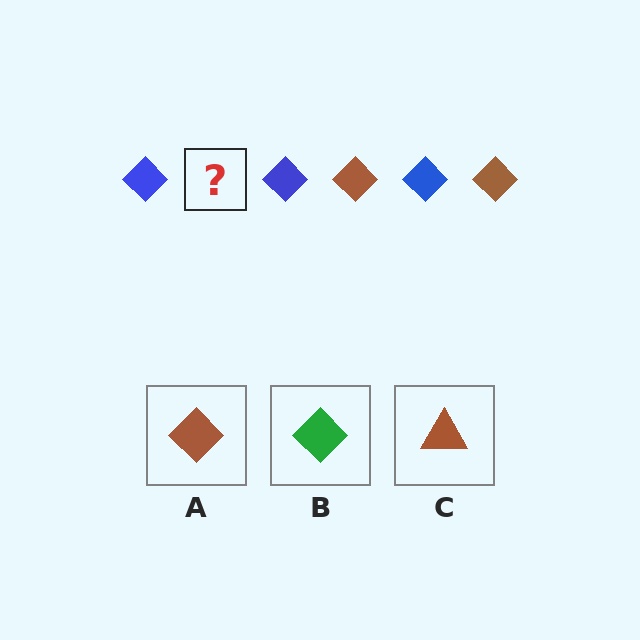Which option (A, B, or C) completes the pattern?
A.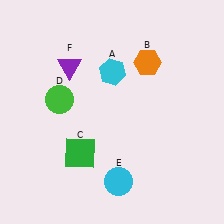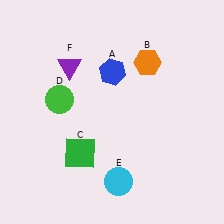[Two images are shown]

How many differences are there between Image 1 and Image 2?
There is 1 difference between the two images.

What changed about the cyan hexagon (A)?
In Image 1, A is cyan. In Image 2, it changed to blue.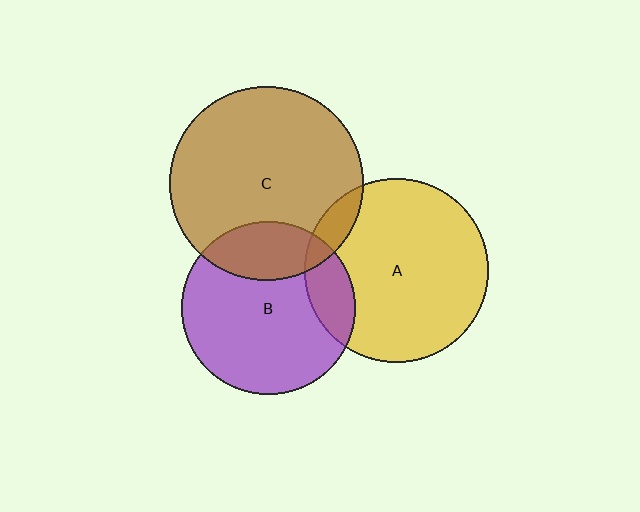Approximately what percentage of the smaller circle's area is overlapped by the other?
Approximately 10%.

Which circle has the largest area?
Circle C (brown).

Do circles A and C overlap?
Yes.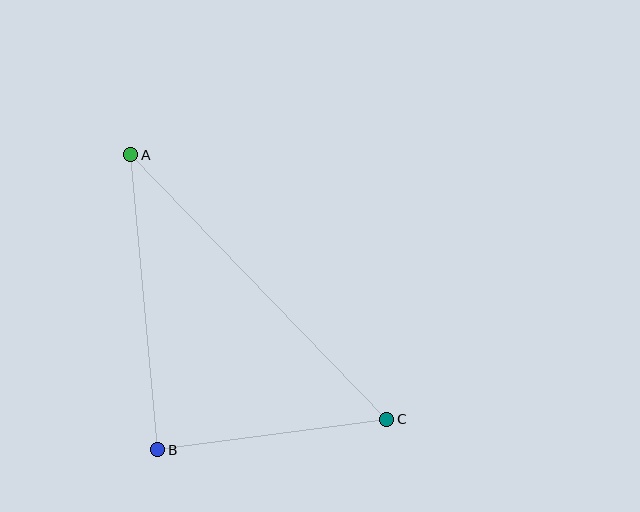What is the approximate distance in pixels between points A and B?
The distance between A and B is approximately 296 pixels.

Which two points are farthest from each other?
Points A and C are farthest from each other.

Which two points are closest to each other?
Points B and C are closest to each other.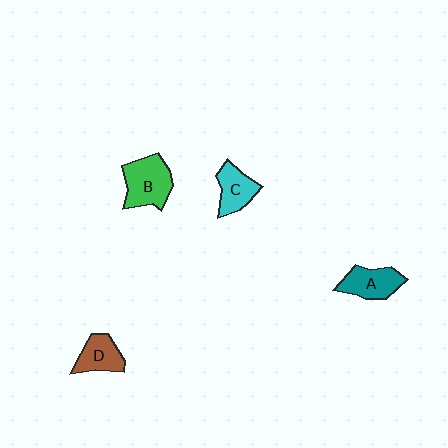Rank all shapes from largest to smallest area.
From largest to smallest: B (green), A (teal), C (cyan), D (brown).